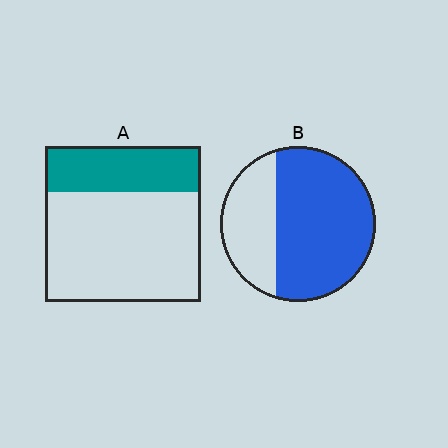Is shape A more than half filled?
No.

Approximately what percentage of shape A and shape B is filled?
A is approximately 30% and B is approximately 70%.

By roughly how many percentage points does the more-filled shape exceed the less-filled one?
By roughly 40 percentage points (B over A).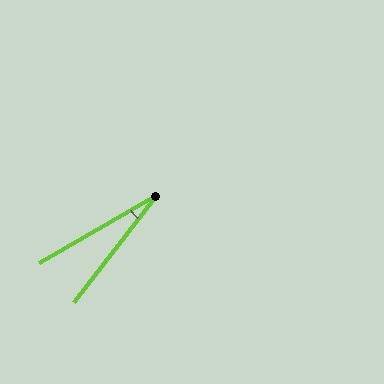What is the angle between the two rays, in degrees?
Approximately 22 degrees.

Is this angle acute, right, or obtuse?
It is acute.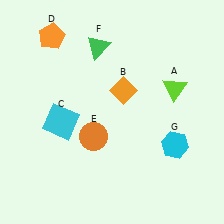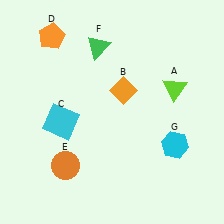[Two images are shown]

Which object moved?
The orange circle (E) moved left.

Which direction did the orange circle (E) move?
The orange circle (E) moved left.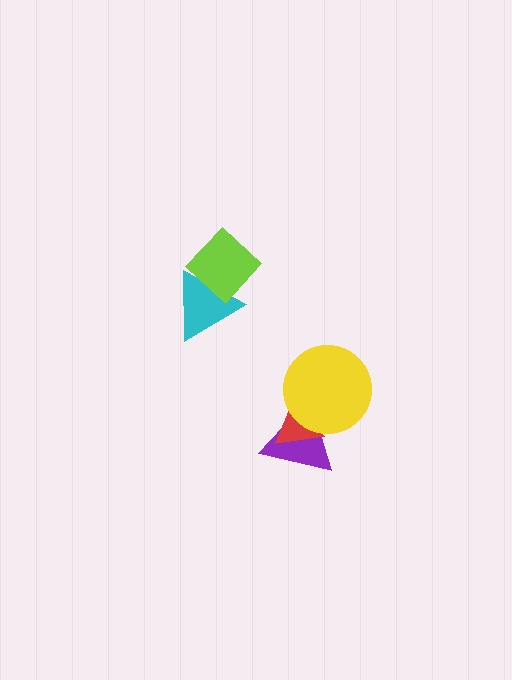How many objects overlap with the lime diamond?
1 object overlaps with the lime diamond.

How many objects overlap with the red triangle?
2 objects overlap with the red triangle.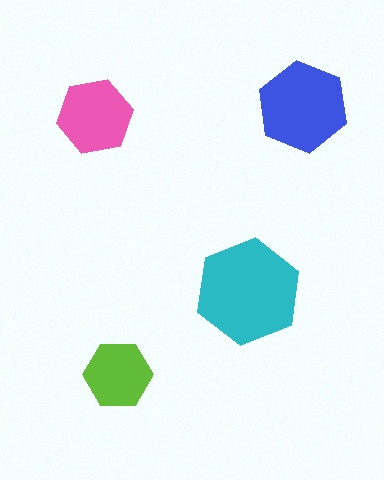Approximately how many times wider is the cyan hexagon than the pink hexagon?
About 1.5 times wider.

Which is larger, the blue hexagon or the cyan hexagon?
The cyan one.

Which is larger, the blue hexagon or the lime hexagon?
The blue one.